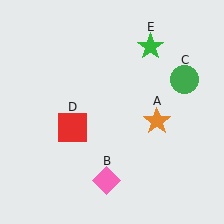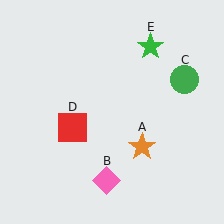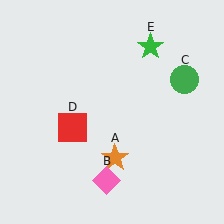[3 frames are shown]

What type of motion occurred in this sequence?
The orange star (object A) rotated clockwise around the center of the scene.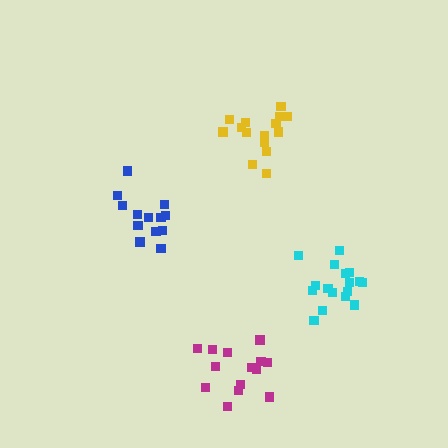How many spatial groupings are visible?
There are 4 spatial groupings.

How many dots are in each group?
Group 1: 13 dots, Group 2: 17 dots, Group 3: 14 dots, Group 4: 15 dots (59 total).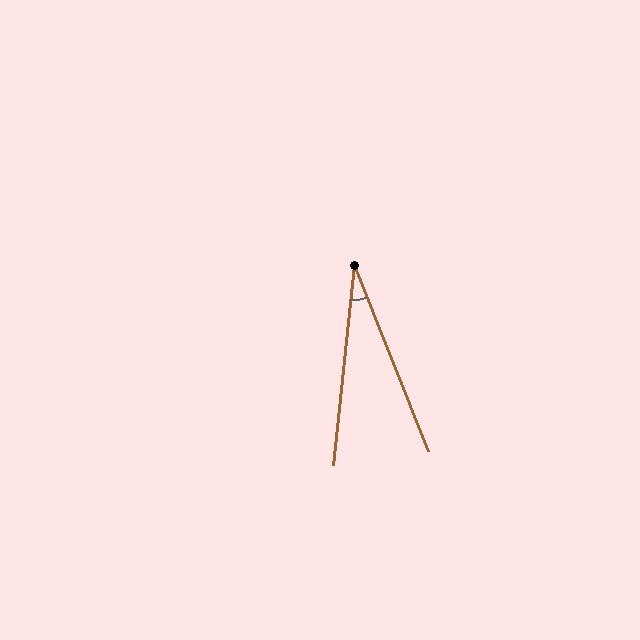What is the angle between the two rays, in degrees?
Approximately 28 degrees.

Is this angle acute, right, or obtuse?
It is acute.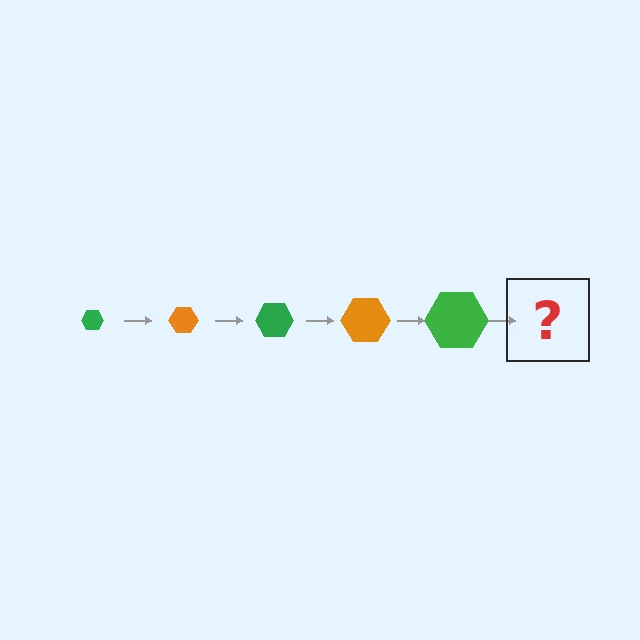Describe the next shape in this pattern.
It should be an orange hexagon, larger than the previous one.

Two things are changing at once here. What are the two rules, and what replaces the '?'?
The two rules are that the hexagon grows larger each step and the color cycles through green and orange. The '?' should be an orange hexagon, larger than the previous one.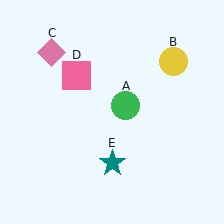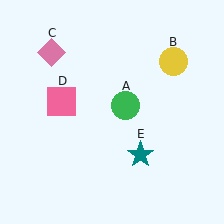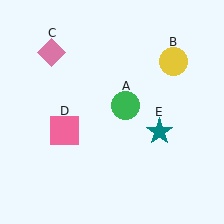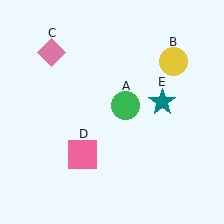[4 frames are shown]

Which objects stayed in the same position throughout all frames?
Green circle (object A) and yellow circle (object B) and pink diamond (object C) remained stationary.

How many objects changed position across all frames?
2 objects changed position: pink square (object D), teal star (object E).